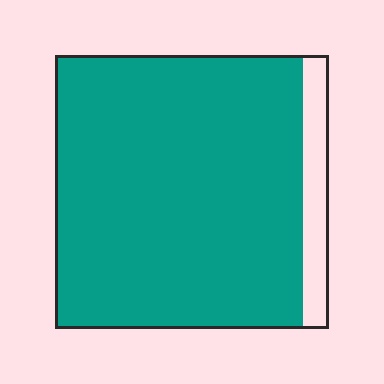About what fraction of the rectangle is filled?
About nine tenths (9/10).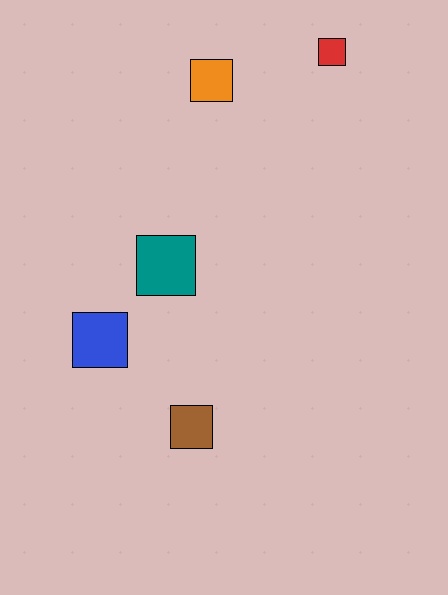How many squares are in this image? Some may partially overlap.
There are 5 squares.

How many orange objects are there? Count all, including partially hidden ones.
There is 1 orange object.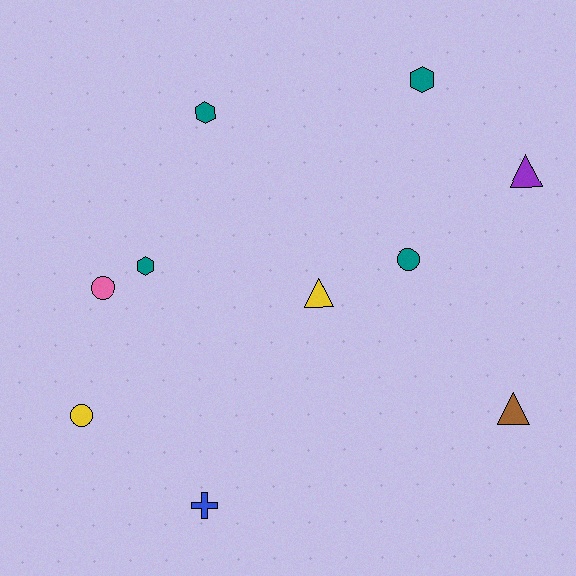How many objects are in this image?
There are 10 objects.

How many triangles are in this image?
There are 3 triangles.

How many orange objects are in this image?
There are no orange objects.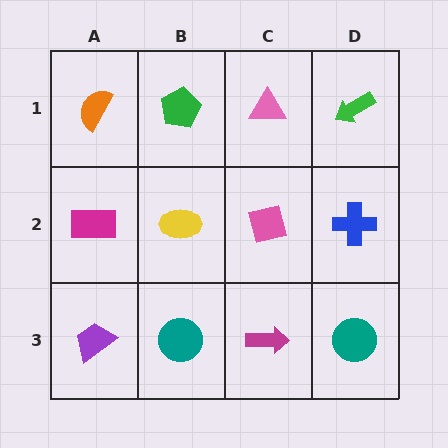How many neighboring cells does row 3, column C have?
3.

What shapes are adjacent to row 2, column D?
A green arrow (row 1, column D), a teal circle (row 3, column D), a pink square (row 2, column C).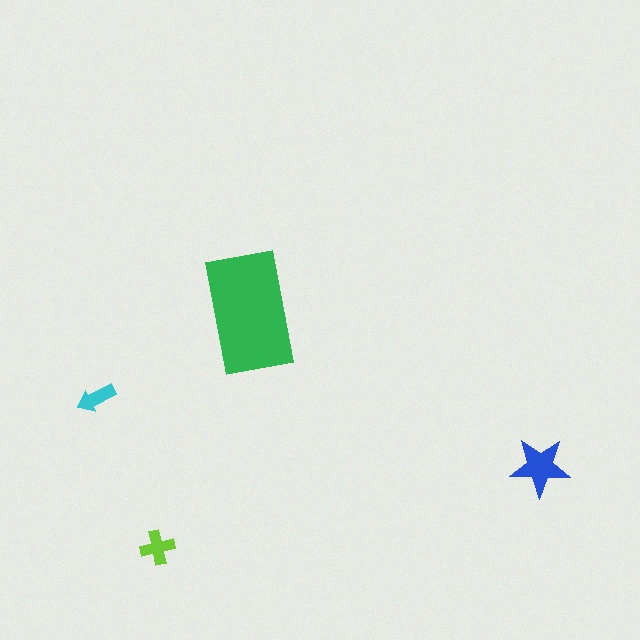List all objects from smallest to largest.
The cyan arrow, the lime cross, the blue star, the green rectangle.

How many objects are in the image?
There are 4 objects in the image.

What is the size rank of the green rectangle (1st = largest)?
1st.